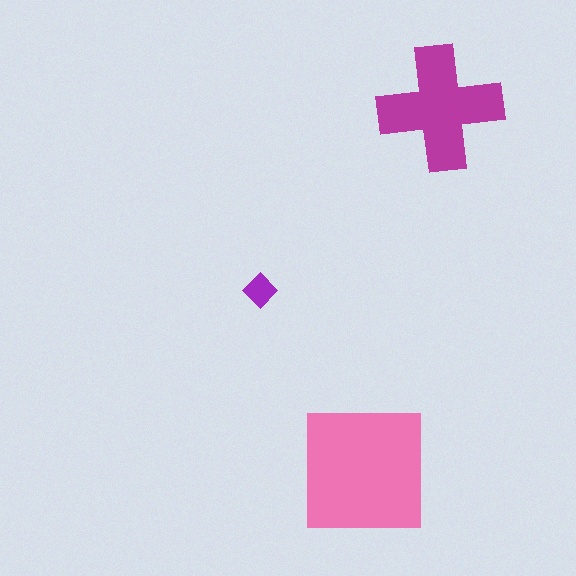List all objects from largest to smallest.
The pink square, the magenta cross, the purple diamond.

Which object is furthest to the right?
The magenta cross is rightmost.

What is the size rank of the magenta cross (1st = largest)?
2nd.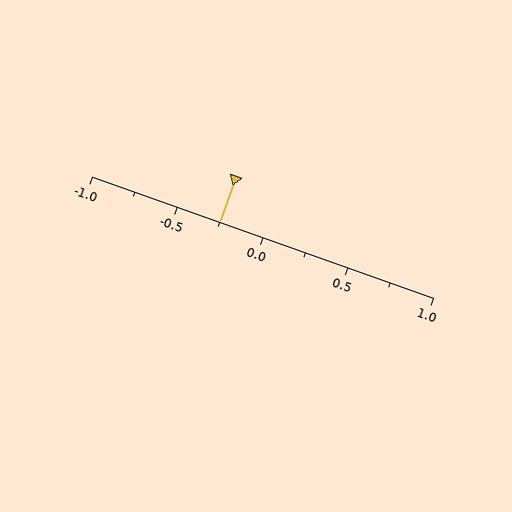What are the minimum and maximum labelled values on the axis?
The axis runs from -1.0 to 1.0.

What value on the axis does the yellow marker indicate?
The marker indicates approximately -0.25.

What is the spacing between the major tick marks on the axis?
The major ticks are spaced 0.5 apart.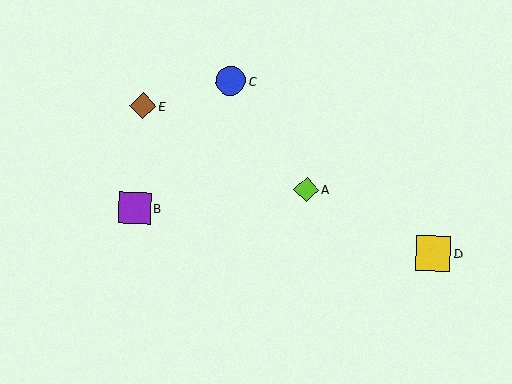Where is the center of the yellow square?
The center of the yellow square is at (433, 253).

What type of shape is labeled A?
Shape A is a lime diamond.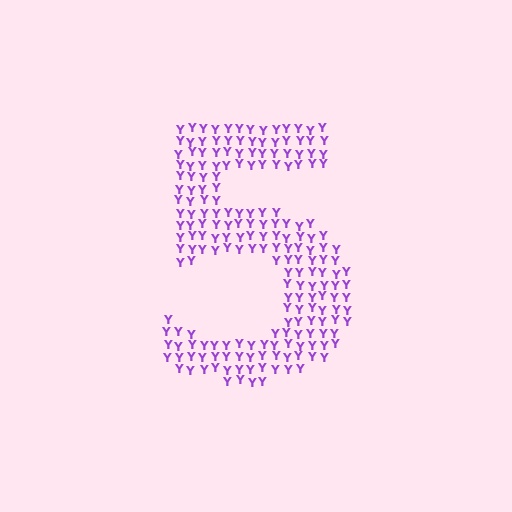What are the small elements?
The small elements are letter Y's.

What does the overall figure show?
The overall figure shows the digit 5.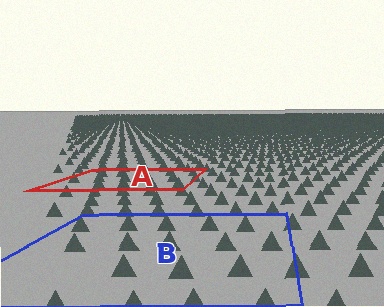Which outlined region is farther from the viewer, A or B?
Region A is farther from the viewer — the texture elements inside it appear smaller and more densely packed.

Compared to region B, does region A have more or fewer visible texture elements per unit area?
Region A has more texture elements per unit area — they are packed more densely because it is farther away.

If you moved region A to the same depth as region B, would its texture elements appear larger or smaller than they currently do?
They would appear larger. At a closer depth, the same texture elements are projected at a bigger on-screen size.